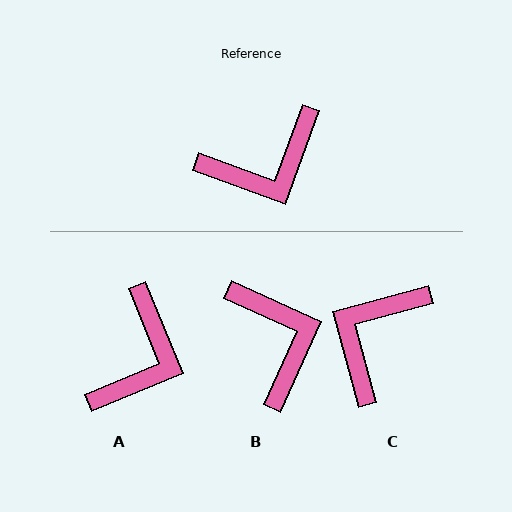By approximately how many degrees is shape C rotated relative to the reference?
Approximately 145 degrees clockwise.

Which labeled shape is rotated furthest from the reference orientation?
C, about 145 degrees away.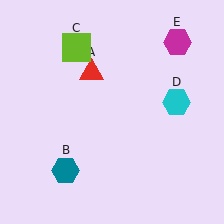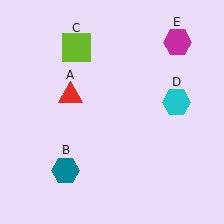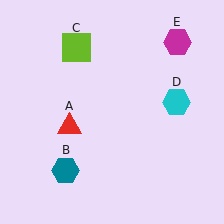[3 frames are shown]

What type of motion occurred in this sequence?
The red triangle (object A) rotated counterclockwise around the center of the scene.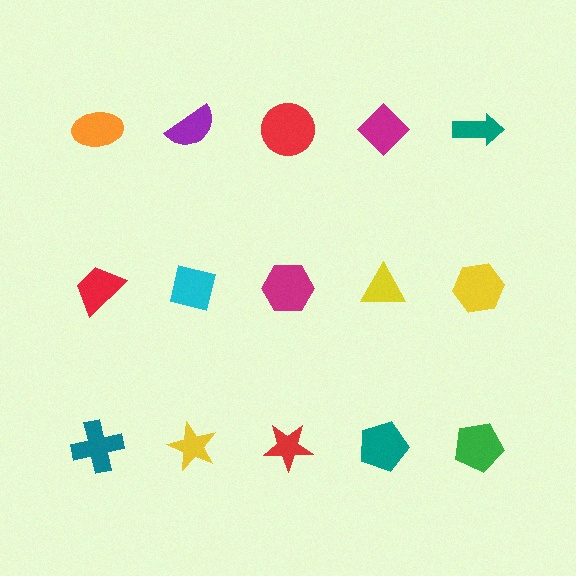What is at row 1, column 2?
A purple semicircle.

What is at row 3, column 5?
A green pentagon.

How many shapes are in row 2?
5 shapes.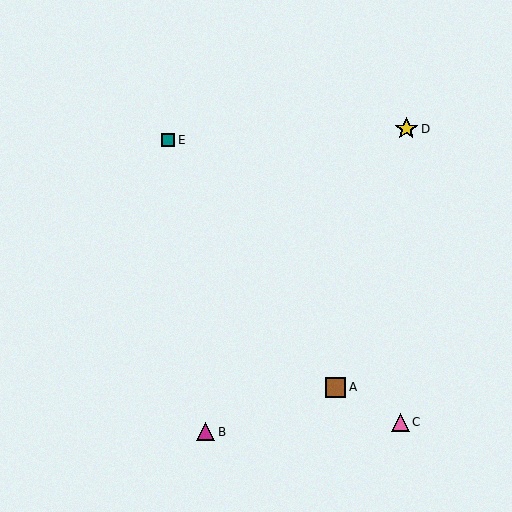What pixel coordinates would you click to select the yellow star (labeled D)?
Click at (406, 129) to select the yellow star D.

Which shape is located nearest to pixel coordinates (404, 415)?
The pink triangle (labeled C) at (400, 423) is nearest to that location.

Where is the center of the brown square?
The center of the brown square is at (336, 387).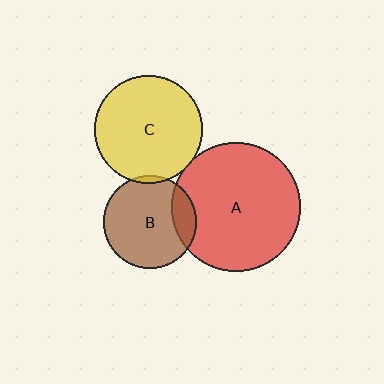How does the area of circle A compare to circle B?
Approximately 1.9 times.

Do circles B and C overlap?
Yes.